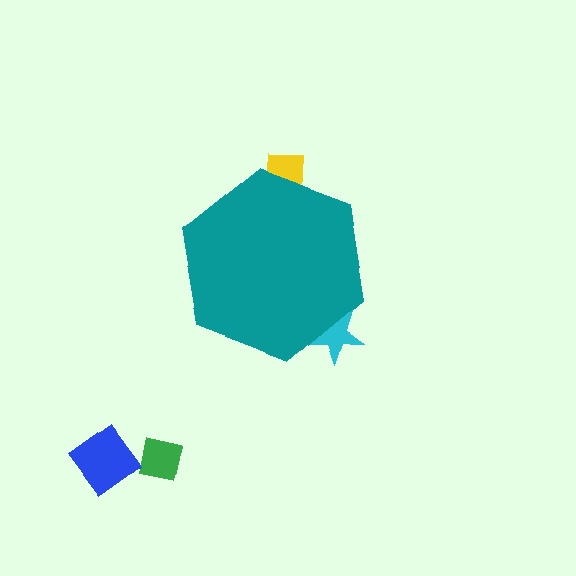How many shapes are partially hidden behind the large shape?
2 shapes are partially hidden.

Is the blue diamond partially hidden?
No, the blue diamond is fully visible.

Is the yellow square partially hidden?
Yes, the yellow square is partially hidden behind the teal hexagon.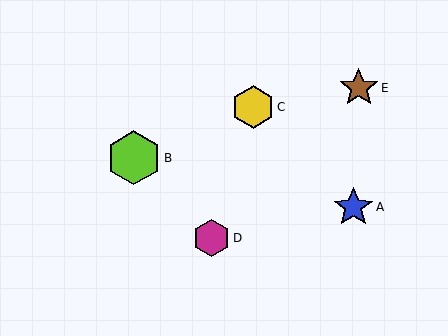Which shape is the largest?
The lime hexagon (labeled B) is the largest.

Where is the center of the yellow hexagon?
The center of the yellow hexagon is at (253, 107).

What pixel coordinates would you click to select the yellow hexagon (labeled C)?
Click at (253, 107) to select the yellow hexagon C.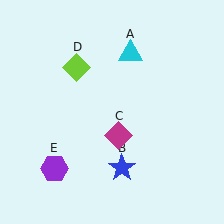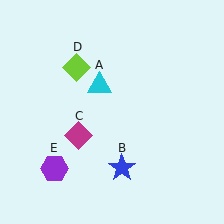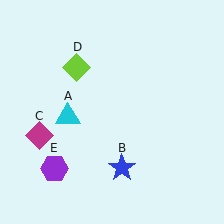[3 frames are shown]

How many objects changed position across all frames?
2 objects changed position: cyan triangle (object A), magenta diamond (object C).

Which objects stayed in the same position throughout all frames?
Blue star (object B) and lime diamond (object D) and purple hexagon (object E) remained stationary.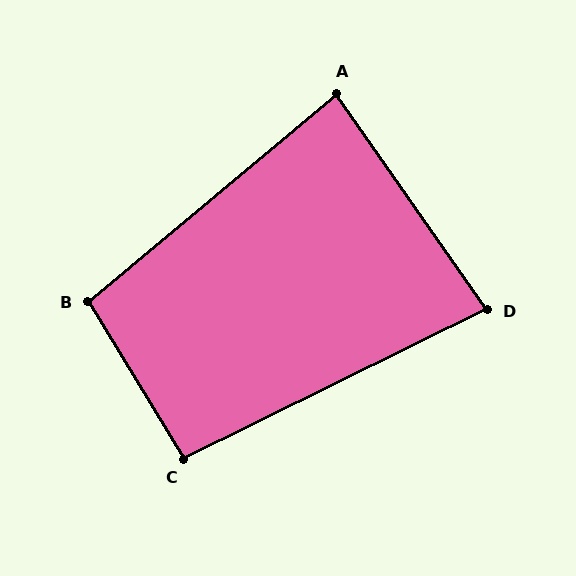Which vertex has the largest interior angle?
B, at approximately 99 degrees.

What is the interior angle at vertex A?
Approximately 85 degrees (acute).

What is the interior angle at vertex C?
Approximately 95 degrees (obtuse).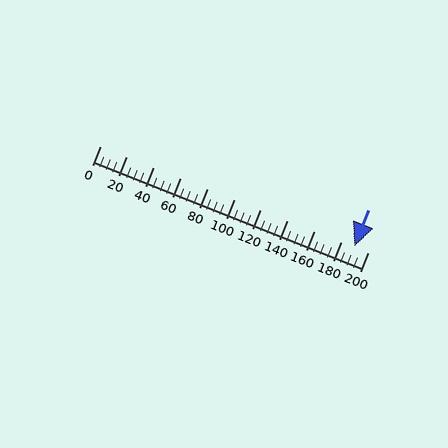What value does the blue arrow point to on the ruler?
The blue arrow points to approximately 190.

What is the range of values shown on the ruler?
The ruler shows values from 0 to 200.